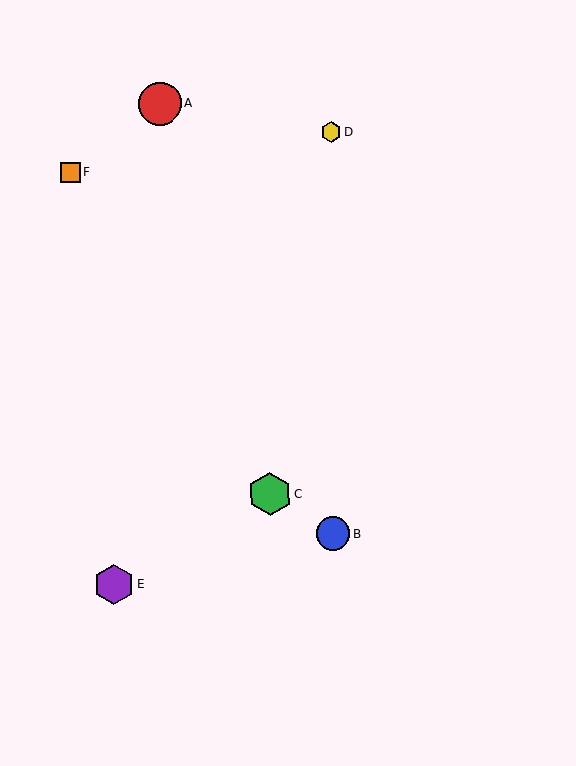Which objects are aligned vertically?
Objects B, D are aligned vertically.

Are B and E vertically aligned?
No, B is at x≈333 and E is at x≈114.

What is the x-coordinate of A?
Object A is at x≈160.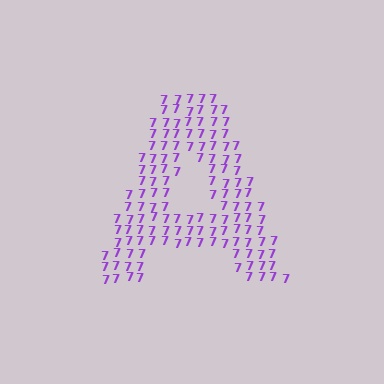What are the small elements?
The small elements are digit 7's.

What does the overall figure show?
The overall figure shows the letter A.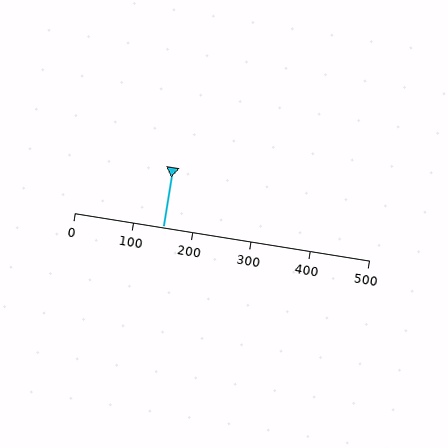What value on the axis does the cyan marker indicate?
The marker indicates approximately 150.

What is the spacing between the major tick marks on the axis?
The major ticks are spaced 100 apart.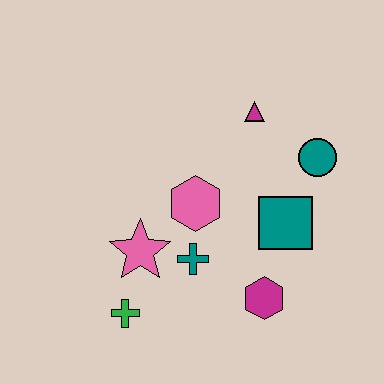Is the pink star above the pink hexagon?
No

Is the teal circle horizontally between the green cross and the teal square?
No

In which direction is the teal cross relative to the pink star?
The teal cross is to the right of the pink star.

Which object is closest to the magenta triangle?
The teal circle is closest to the magenta triangle.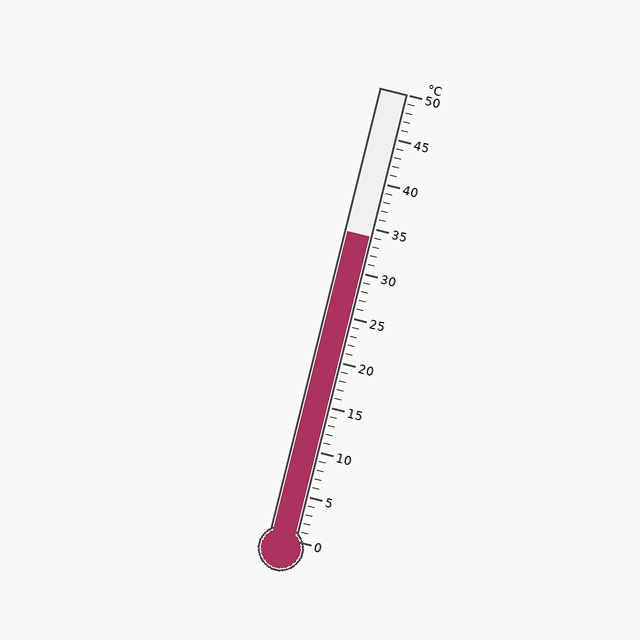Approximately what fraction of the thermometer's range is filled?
The thermometer is filled to approximately 70% of its range.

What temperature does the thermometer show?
The thermometer shows approximately 34°C.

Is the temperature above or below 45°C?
The temperature is below 45°C.